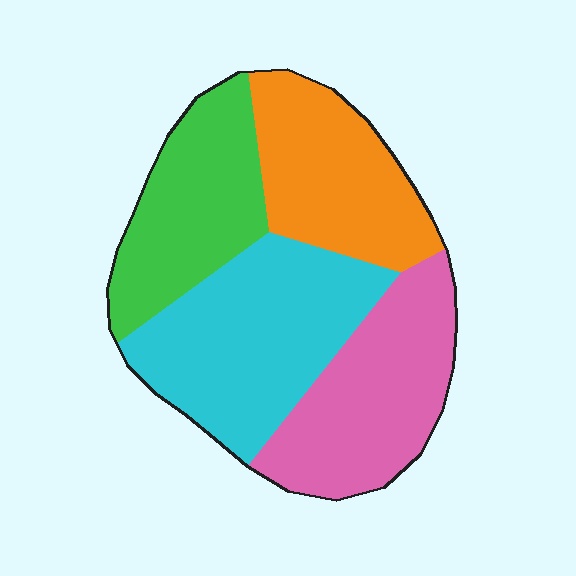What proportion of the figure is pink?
Pink covers about 25% of the figure.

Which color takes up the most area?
Cyan, at roughly 30%.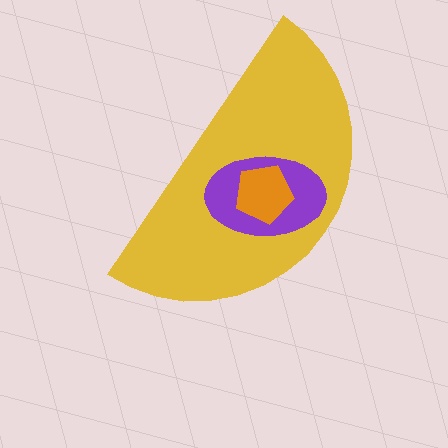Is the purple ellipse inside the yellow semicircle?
Yes.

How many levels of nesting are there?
3.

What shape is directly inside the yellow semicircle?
The purple ellipse.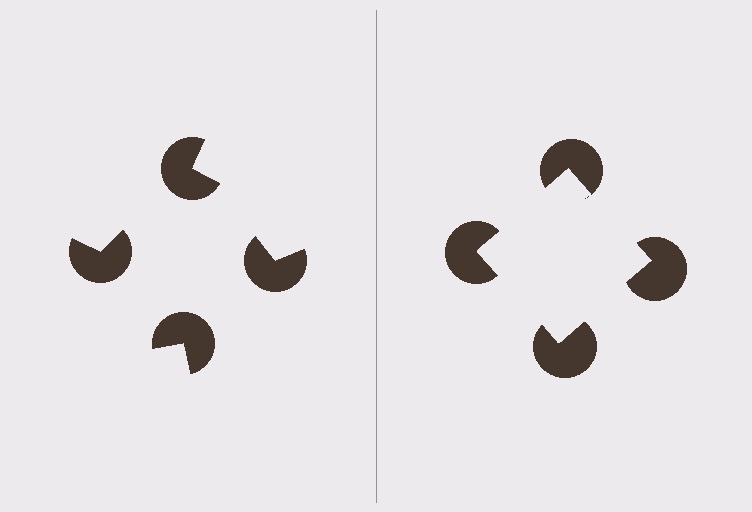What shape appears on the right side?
An illusory square.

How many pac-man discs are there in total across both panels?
8 — 4 on each side.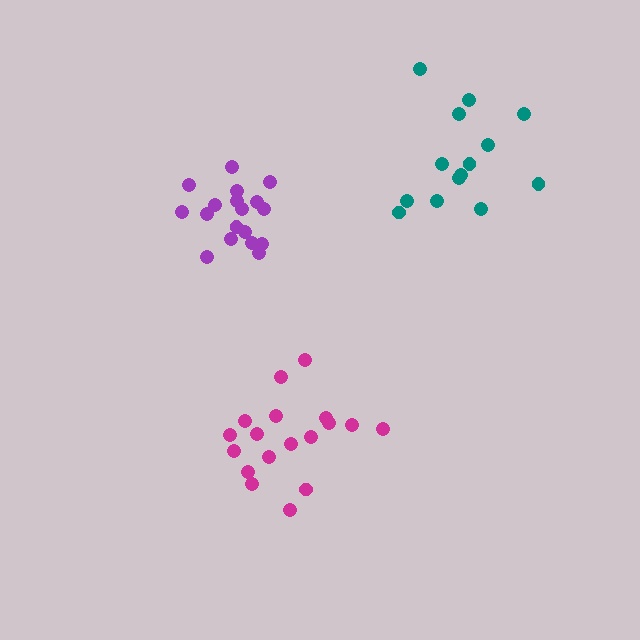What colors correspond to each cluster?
The clusters are colored: magenta, purple, teal.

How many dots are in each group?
Group 1: 18 dots, Group 2: 18 dots, Group 3: 14 dots (50 total).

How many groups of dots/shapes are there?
There are 3 groups.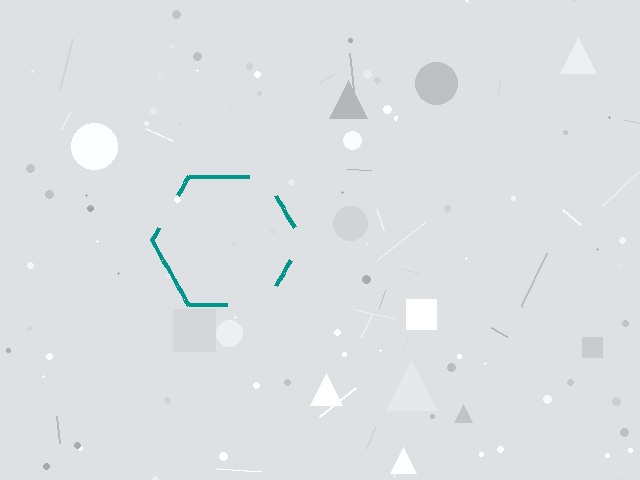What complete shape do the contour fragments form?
The contour fragments form a hexagon.